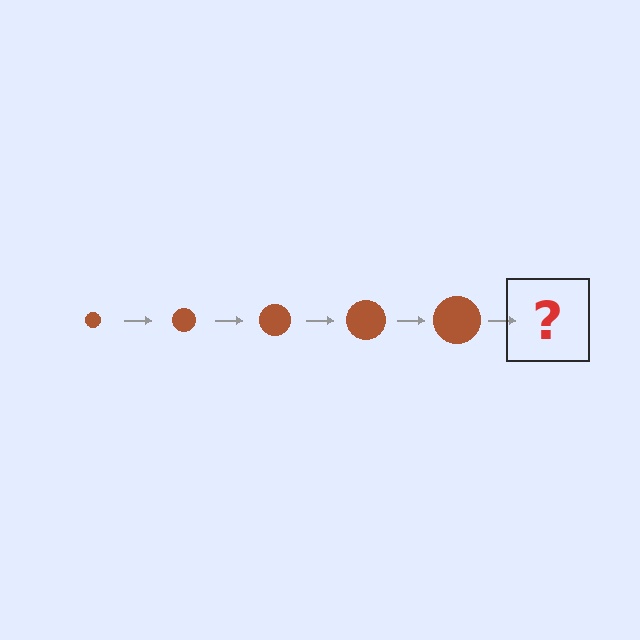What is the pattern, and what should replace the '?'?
The pattern is that the circle gets progressively larger each step. The '?' should be a brown circle, larger than the previous one.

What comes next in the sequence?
The next element should be a brown circle, larger than the previous one.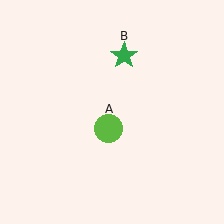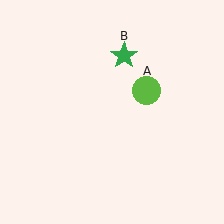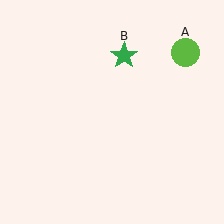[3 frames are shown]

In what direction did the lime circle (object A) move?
The lime circle (object A) moved up and to the right.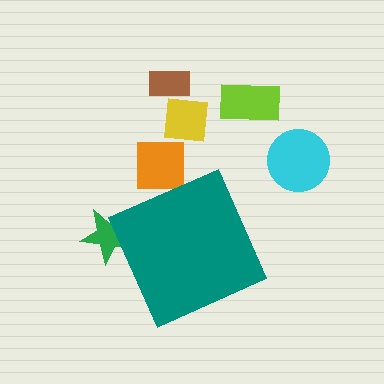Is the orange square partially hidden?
Yes, the orange square is partially hidden behind the teal diamond.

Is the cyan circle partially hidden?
No, the cyan circle is fully visible.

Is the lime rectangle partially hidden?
No, the lime rectangle is fully visible.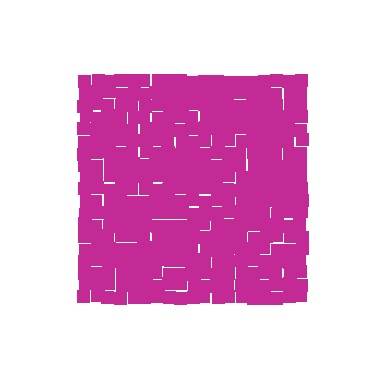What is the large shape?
The large shape is a square.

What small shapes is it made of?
It is made of small squares.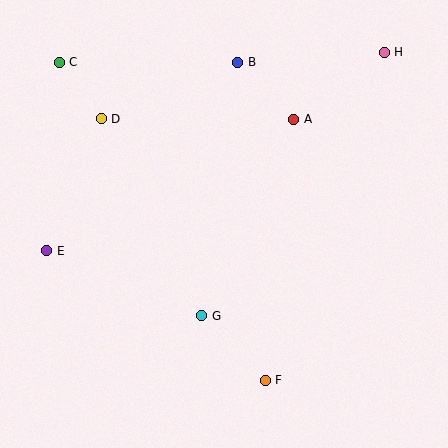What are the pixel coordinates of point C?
Point C is at (59, 62).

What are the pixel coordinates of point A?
Point A is at (294, 119).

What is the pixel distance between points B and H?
The distance between B and H is 147 pixels.